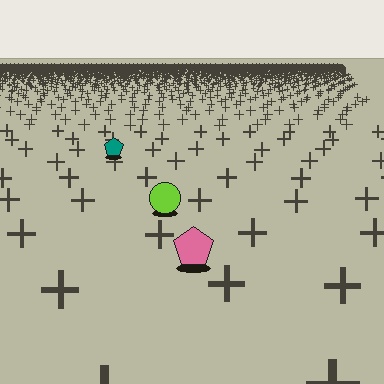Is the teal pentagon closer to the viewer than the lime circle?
No. The lime circle is closer — you can tell from the texture gradient: the ground texture is coarser near it.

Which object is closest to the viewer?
The pink pentagon is closest. The texture marks near it are larger and more spread out.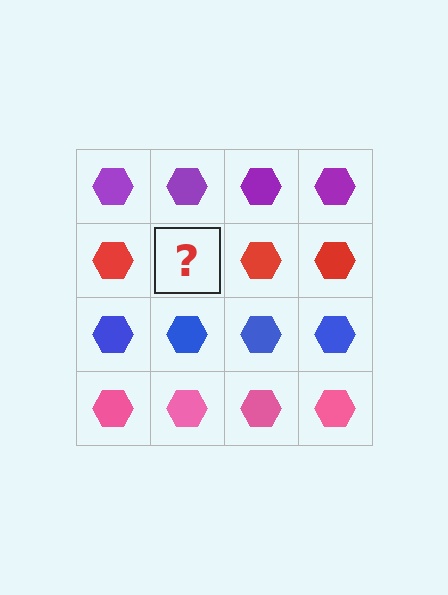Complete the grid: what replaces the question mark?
The question mark should be replaced with a red hexagon.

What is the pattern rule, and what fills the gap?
The rule is that each row has a consistent color. The gap should be filled with a red hexagon.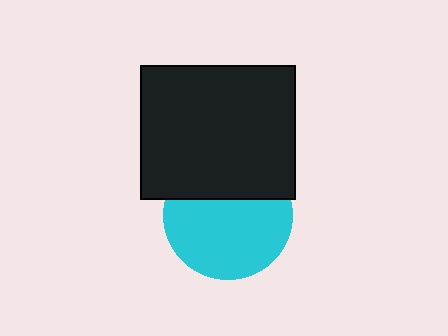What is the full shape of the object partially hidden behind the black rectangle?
The partially hidden object is a cyan circle.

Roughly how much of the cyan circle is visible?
Most of it is visible (roughly 66%).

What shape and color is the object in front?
The object in front is a black rectangle.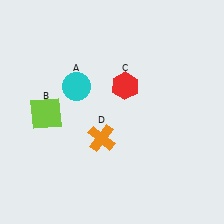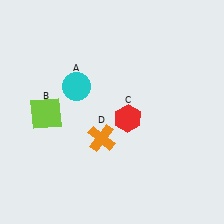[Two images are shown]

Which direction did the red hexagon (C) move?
The red hexagon (C) moved down.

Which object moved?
The red hexagon (C) moved down.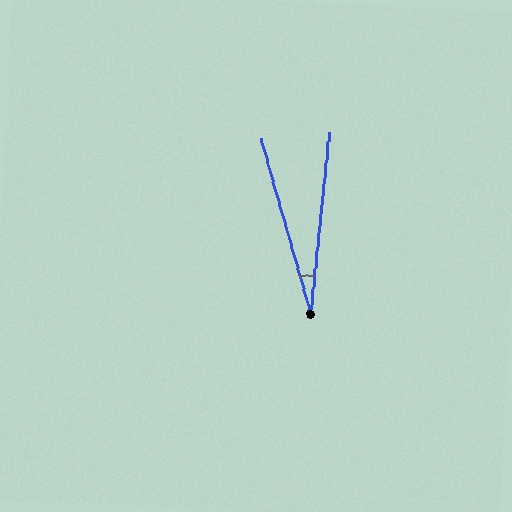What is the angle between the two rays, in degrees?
Approximately 22 degrees.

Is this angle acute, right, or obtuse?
It is acute.